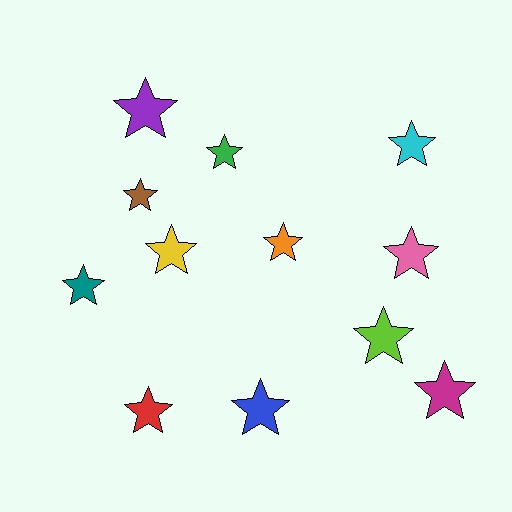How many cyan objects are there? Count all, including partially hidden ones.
There is 1 cyan object.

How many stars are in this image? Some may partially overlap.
There are 12 stars.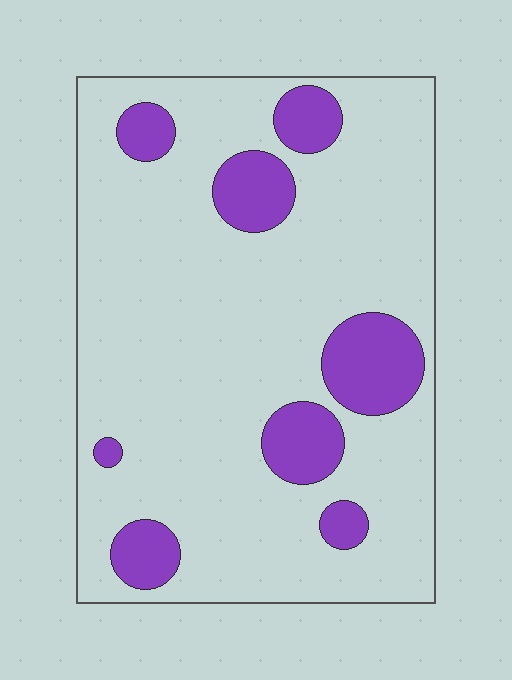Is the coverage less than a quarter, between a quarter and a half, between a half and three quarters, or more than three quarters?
Less than a quarter.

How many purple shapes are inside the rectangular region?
8.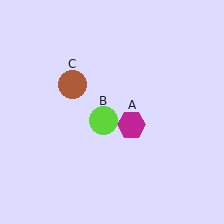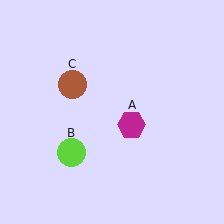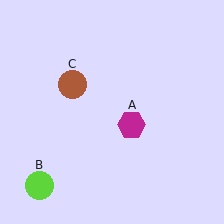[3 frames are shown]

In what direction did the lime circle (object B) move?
The lime circle (object B) moved down and to the left.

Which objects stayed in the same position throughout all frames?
Magenta hexagon (object A) and brown circle (object C) remained stationary.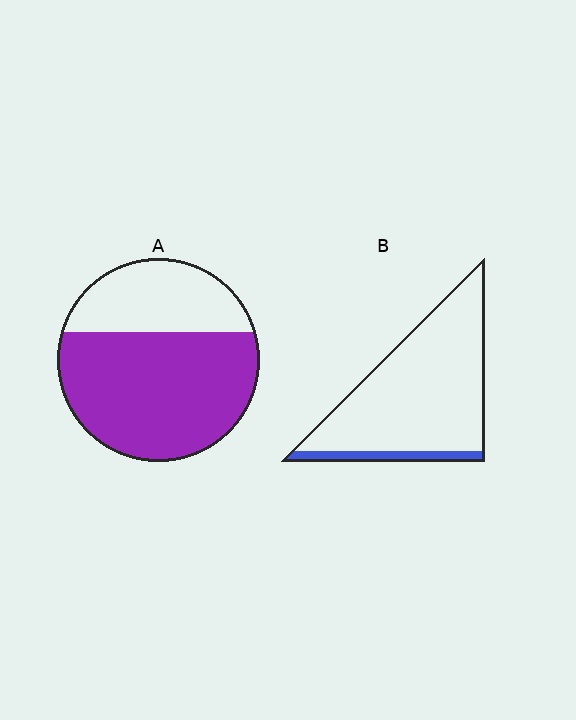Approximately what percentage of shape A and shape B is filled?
A is approximately 65% and B is approximately 10%.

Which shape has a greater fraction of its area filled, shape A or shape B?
Shape A.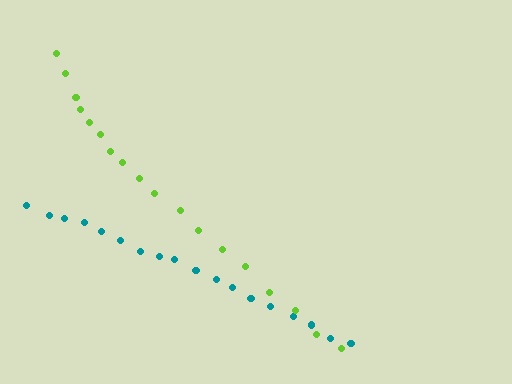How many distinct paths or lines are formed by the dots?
There are 2 distinct paths.